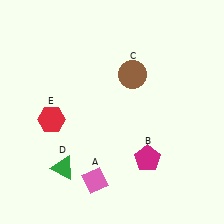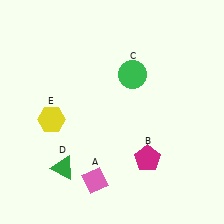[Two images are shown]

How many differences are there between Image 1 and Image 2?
There are 2 differences between the two images.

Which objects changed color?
C changed from brown to green. E changed from red to yellow.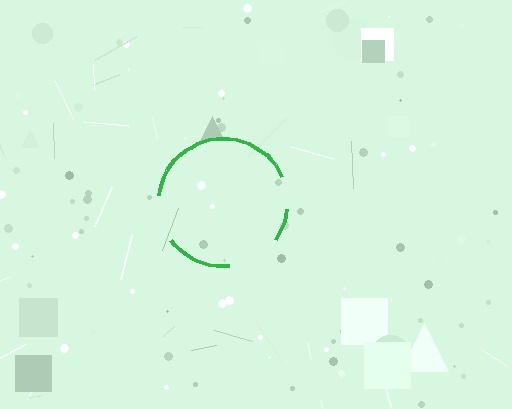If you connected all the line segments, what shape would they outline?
They would outline a circle.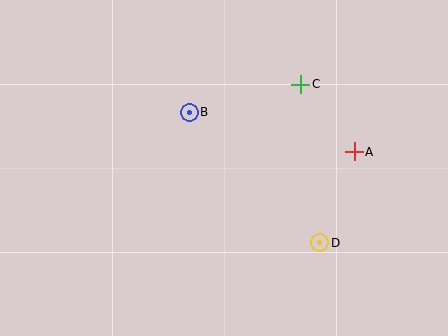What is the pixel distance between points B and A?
The distance between B and A is 170 pixels.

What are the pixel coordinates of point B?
Point B is at (189, 112).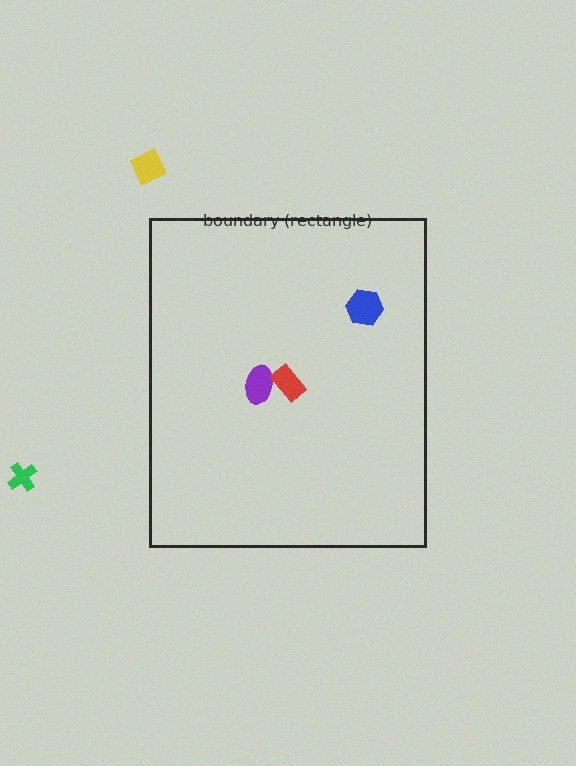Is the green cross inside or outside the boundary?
Outside.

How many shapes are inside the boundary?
3 inside, 2 outside.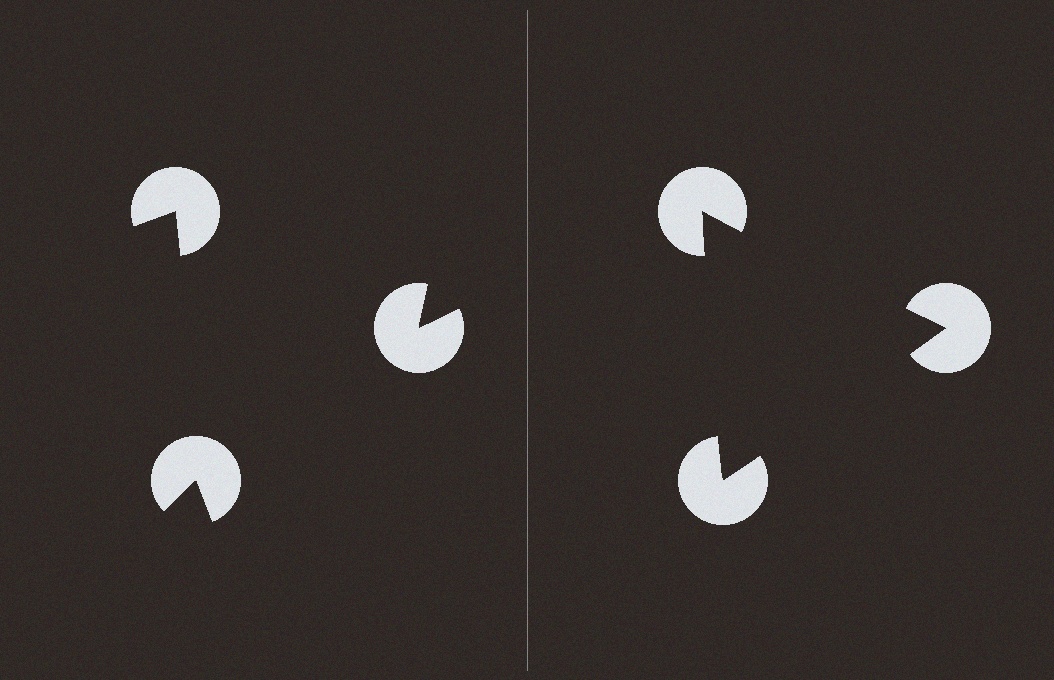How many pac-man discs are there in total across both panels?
6 — 3 on each side.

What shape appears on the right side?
An illusory triangle.